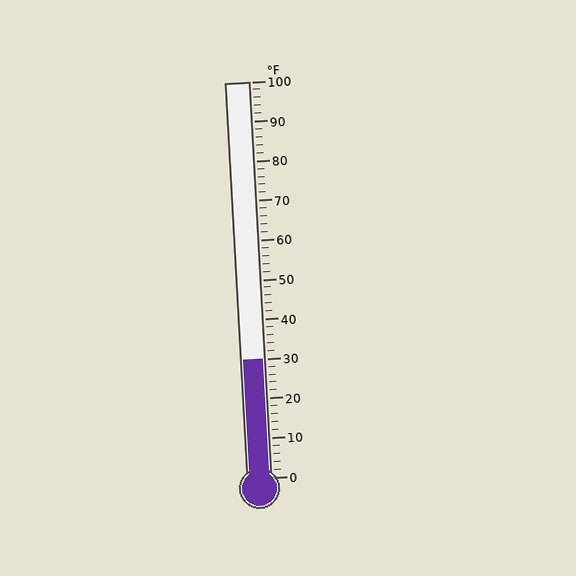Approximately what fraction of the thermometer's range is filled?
The thermometer is filled to approximately 30% of its range.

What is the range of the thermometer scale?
The thermometer scale ranges from 0°F to 100°F.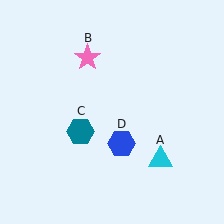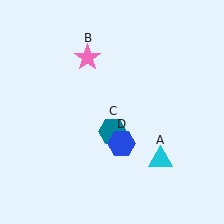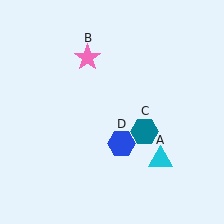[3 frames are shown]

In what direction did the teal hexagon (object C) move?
The teal hexagon (object C) moved right.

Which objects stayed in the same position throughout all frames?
Cyan triangle (object A) and pink star (object B) and blue hexagon (object D) remained stationary.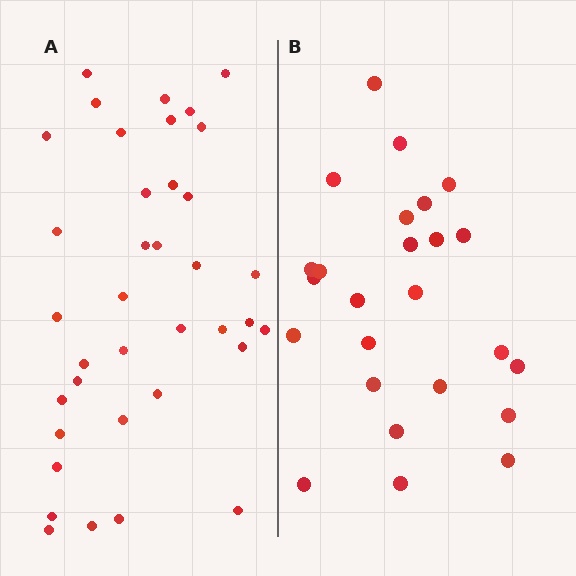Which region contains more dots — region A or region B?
Region A (the left region) has more dots.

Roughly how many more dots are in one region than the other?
Region A has roughly 12 or so more dots than region B.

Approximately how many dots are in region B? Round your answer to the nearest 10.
About 20 dots. (The exact count is 25, which rounds to 20.)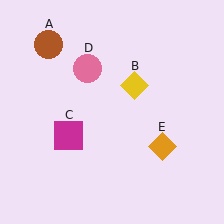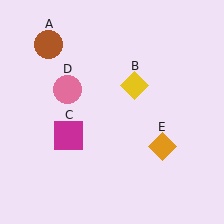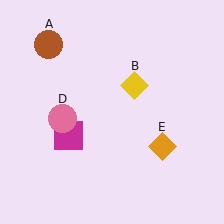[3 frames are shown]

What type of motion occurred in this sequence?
The pink circle (object D) rotated counterclockwise around the center of the scene.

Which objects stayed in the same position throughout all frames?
Brown circle (object A) and yellow diamond (object B) and magenta square (object C) and orange diamond (object E) remained stationary.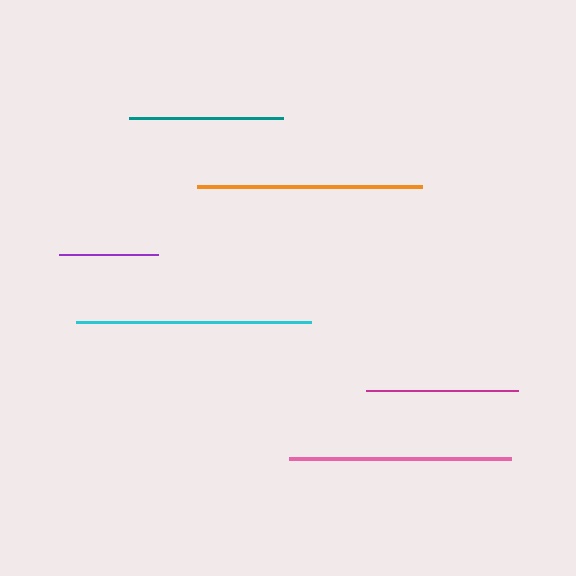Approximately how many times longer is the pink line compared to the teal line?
The pink line is approximately 1.4 times the length of the teal line.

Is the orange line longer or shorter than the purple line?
The orange line is longer than the purple line.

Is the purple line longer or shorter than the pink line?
The pink line is longer than the purple line.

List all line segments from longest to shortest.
From longest to shortest: cyan, orange, pink, teal, magenta, purple.